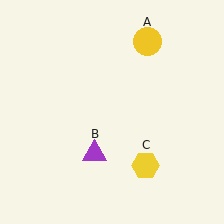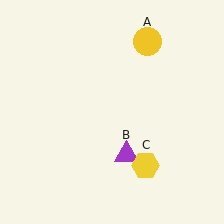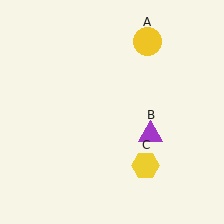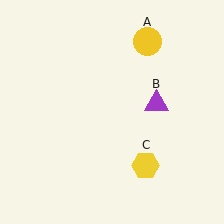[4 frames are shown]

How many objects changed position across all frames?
1 object changed position: purple triangle (object B).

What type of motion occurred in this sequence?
The purple triangle (object B) rotated counterclockwise around the center of the scene.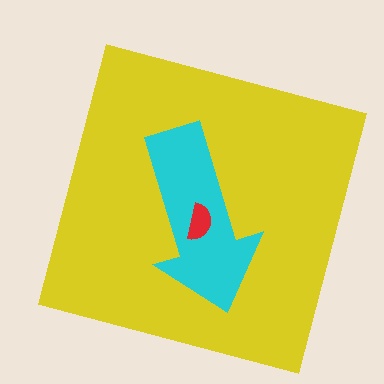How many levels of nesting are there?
3.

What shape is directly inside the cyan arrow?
The red semicircle.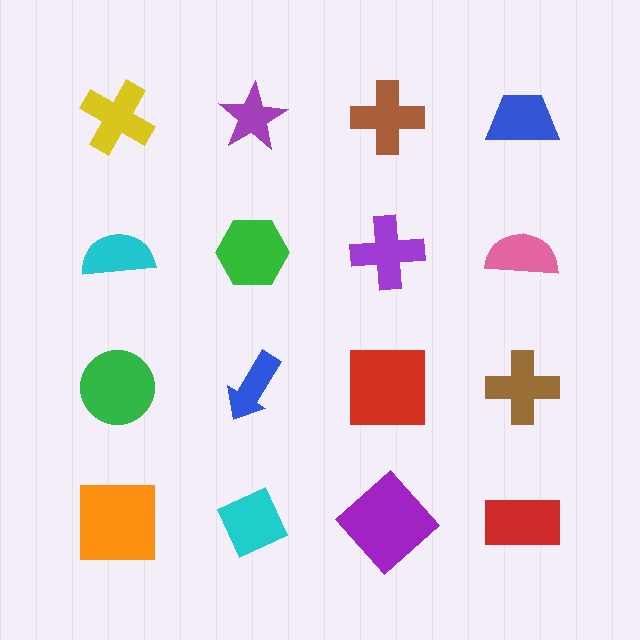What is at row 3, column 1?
A green circle.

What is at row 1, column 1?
A yellow cross.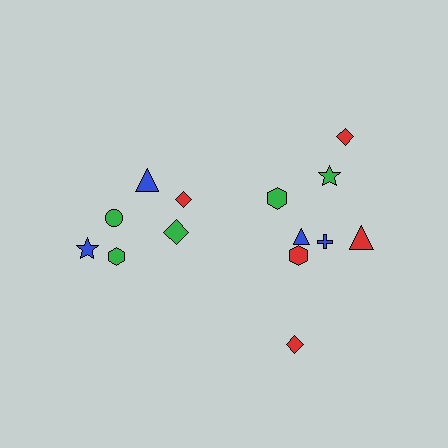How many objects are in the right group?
There are 8 objects.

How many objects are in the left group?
There are 6 objects.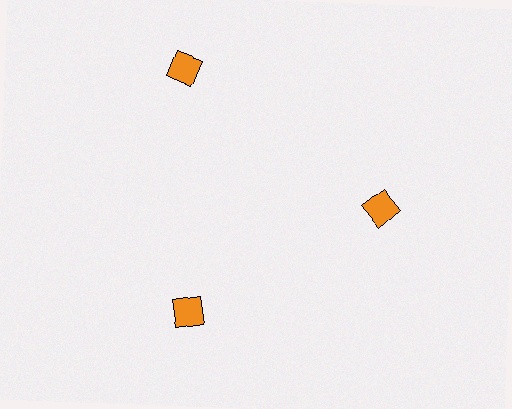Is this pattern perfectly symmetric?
No. The 3 orange squares are arranged in a ring, but one element near the 11 o'clock position is pushed outward from the center, breaking the 3-fold rotational symmetry.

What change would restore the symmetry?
The symmetry would be restored by moving it inward, back onto the ring so that all 3 squares sit at equal angles and equal distance from the center.